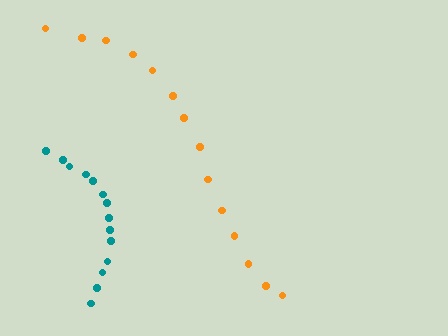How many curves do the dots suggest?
There are 2 distinct paths.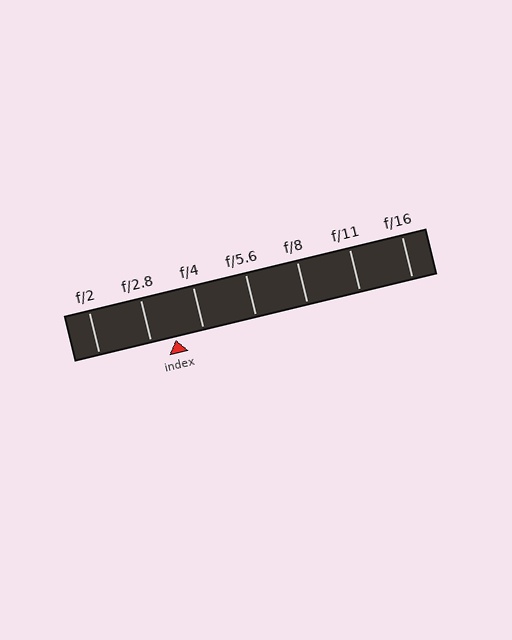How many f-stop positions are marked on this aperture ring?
There are 7 f-stop positions marked.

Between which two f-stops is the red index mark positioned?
The index mark is between f/2.8 and f/4.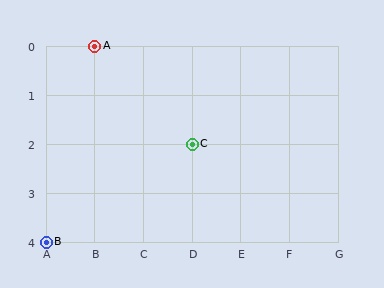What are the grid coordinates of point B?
Point B is at grid coordinates (A, 4).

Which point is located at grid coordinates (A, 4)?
Point B is at (A, 4).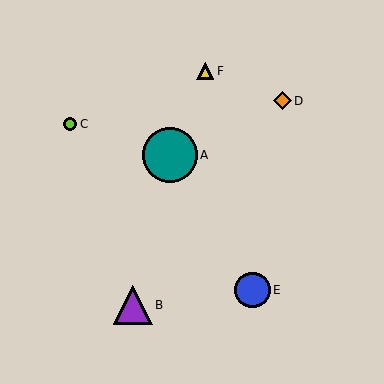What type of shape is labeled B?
Shape B is a purple triangle.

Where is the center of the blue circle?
The center of the blue circle is at (252, 290).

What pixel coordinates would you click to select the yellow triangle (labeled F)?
Click at (205, 71) to select the yellow triangle F.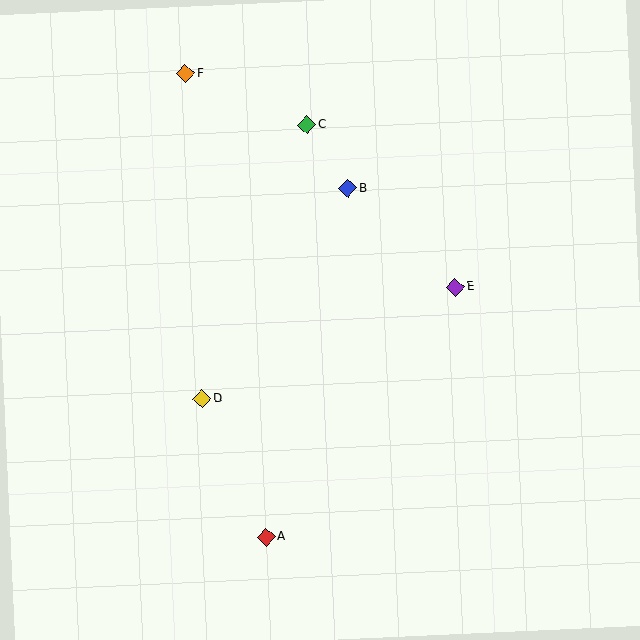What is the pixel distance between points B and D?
The distance between B and D is 256 pixels.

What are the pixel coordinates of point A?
Point A is at (266, 537).